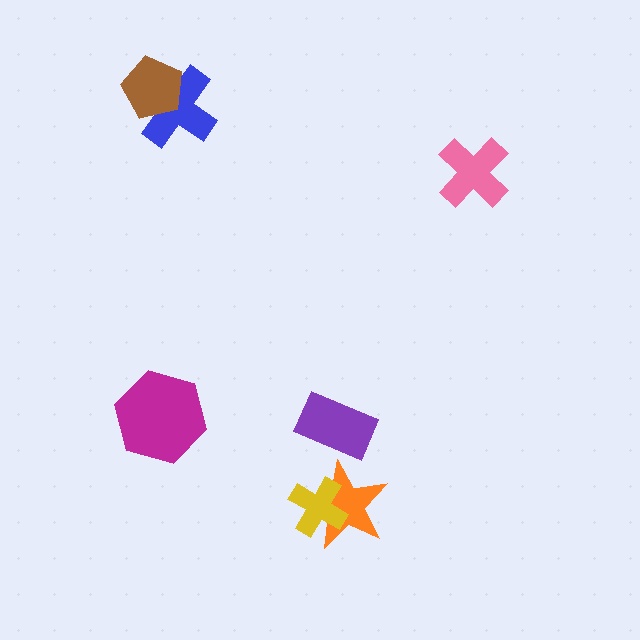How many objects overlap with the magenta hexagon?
0 objects overlap with the magenta hexagon.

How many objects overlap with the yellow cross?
1 object overlaps with the yellow cross.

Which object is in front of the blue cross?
The brown pentagon is in front of the blue cross.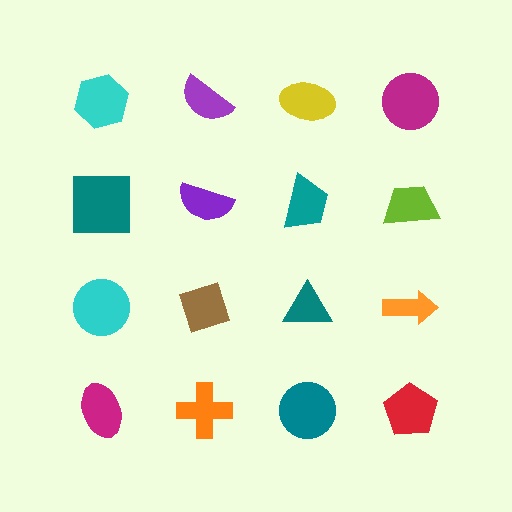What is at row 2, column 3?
A teal trapezoid.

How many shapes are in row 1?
4 shapes.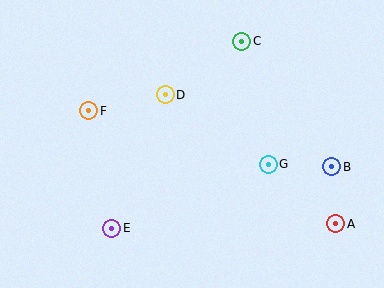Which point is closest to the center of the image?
Point D at (165, 95) is closest to the center.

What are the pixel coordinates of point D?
Point D is at (165, 95).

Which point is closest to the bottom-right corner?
Point A is closest to the bottom-right corner.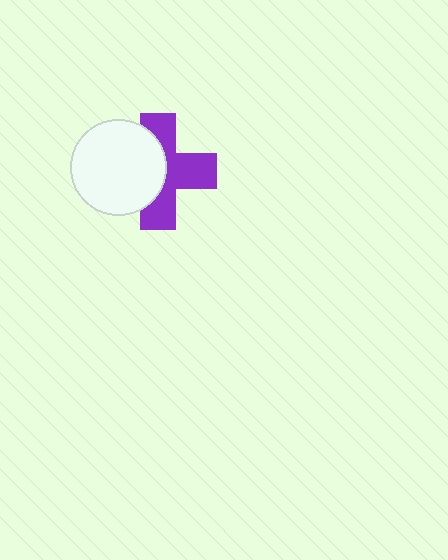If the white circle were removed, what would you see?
You would see the complete purple cross.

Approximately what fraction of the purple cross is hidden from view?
Roughly 44% of the purple cross is hidden behind the white circle.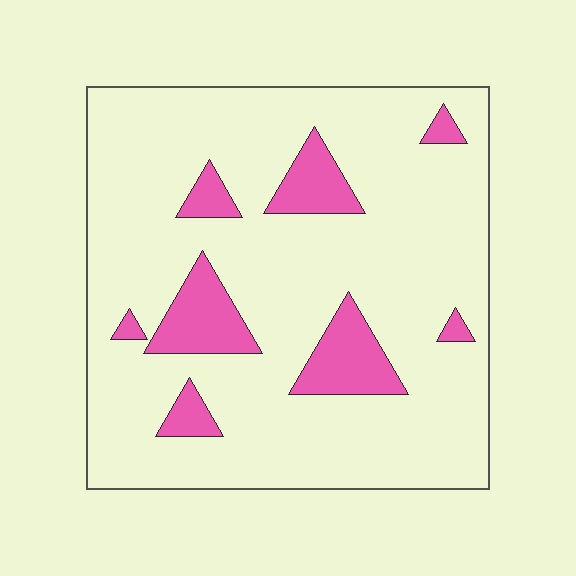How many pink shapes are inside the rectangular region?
8.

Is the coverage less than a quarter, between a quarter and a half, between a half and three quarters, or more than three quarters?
Less than a quarter.